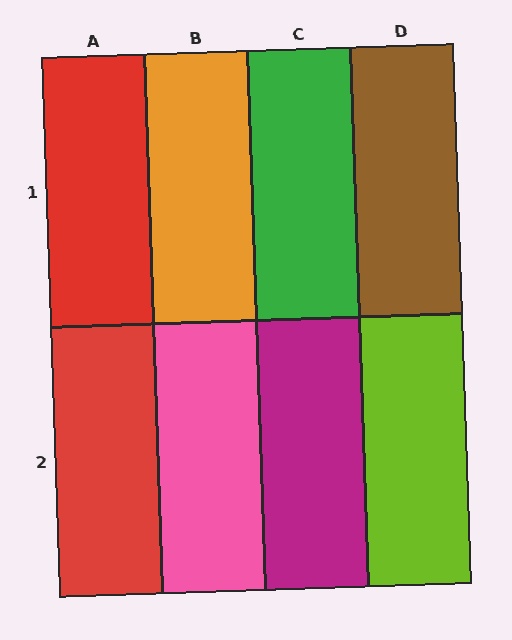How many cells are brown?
1 cell is brown.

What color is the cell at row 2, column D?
Lime.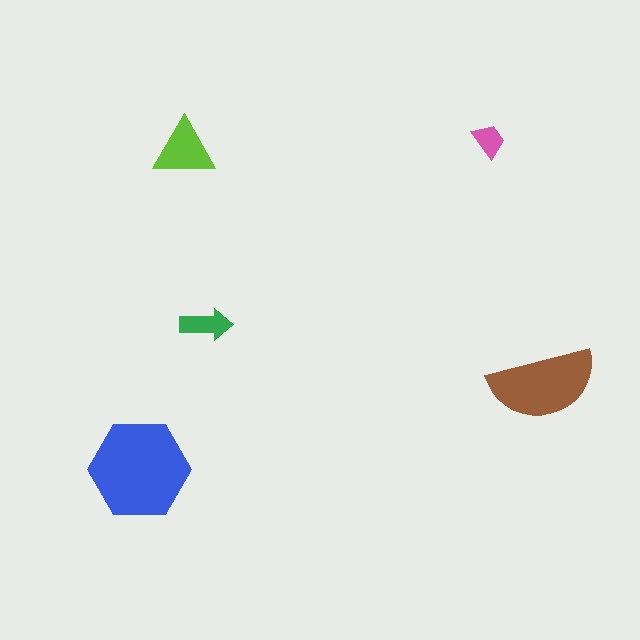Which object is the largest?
The blue hexagon.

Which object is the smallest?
The pink trapezoid.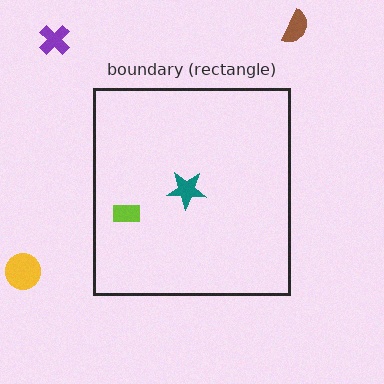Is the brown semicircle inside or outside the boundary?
Outside.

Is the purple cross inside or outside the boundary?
Outside.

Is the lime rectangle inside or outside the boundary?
Inside.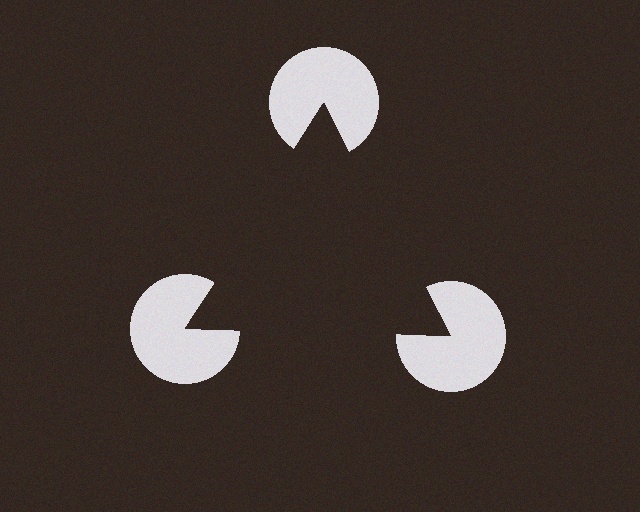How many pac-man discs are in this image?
There are 3 — one at each vertex of the illusory triangle.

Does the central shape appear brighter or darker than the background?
It typically appears slightly darker than the background, even though no actual brightness change is drawn.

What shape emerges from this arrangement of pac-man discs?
An illusory triangle — its edges are inferred from the aligned wedge cuts in the pac-man discs, not physically drawn.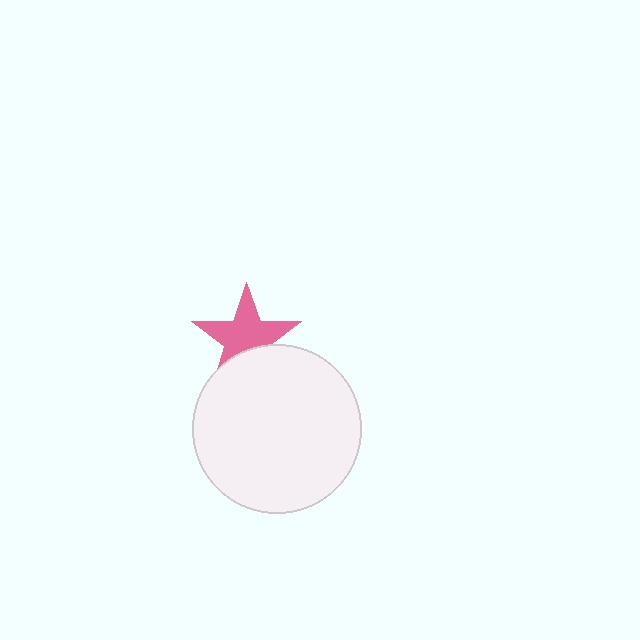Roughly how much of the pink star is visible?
Most of it is visible (roughly 69%).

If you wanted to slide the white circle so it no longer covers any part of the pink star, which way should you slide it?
Slide it down — that is the most direct way to separate the two shapes.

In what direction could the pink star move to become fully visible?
The pink star could move up. That would shift it out from behind the white circle entirely.